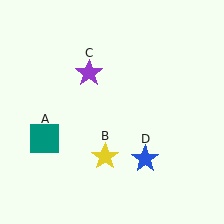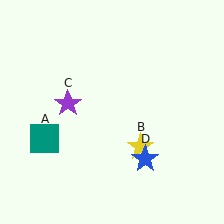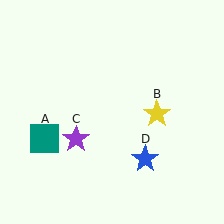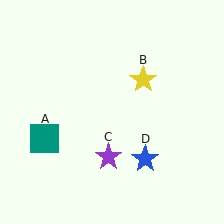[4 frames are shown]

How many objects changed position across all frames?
2 objects changed position: yellow star (object B), purple star (object C).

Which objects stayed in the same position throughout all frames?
Teal square (object A) and blue star (object D) remained stationary.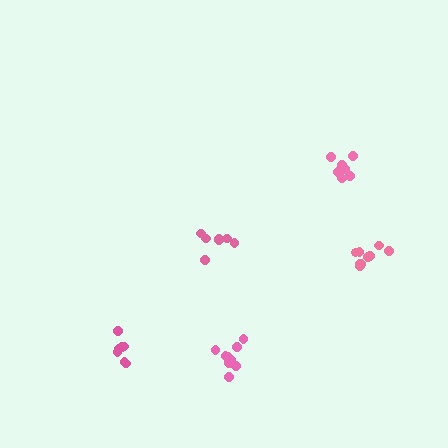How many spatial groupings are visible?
There are 5 spatial groupings.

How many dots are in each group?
Group 1: 9 dots, Group 2: 9 dots, Group 3: 7 dots, Group 4: 7 dots, Group 5: 7 dots (39 total).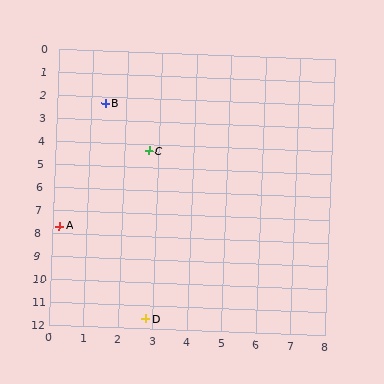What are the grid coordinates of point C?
Point C is at approximately (2.7, 4.3).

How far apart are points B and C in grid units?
Points B and C are about 2.4 grid units apart.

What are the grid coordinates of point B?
Point B is at approximately (1.4, 2.3).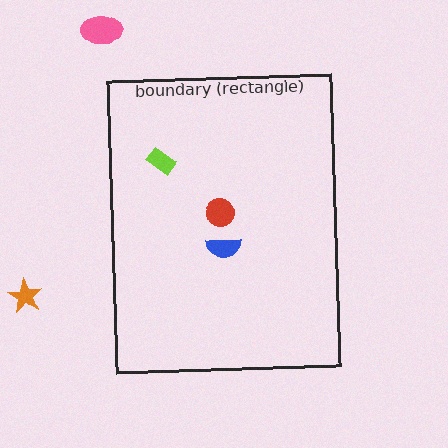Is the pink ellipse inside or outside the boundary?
Outside.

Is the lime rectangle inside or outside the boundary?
Inside.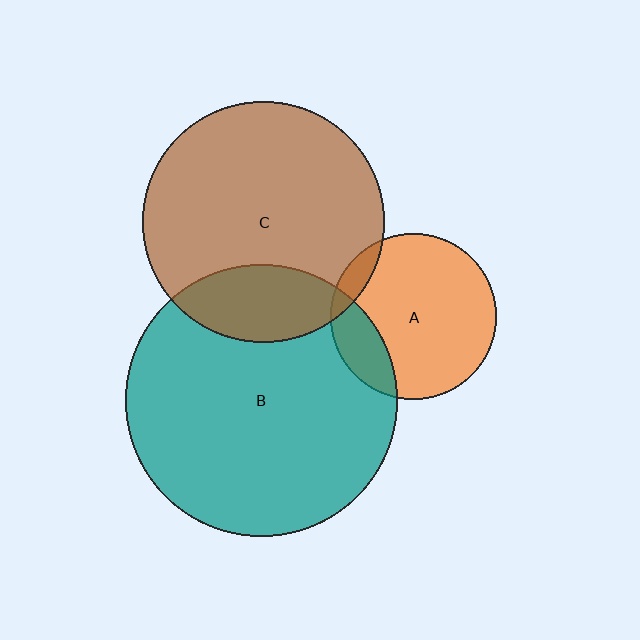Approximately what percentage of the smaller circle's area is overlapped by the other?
Approximately 20%.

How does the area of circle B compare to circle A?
Approximately 2.7 times.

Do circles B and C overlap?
Yes.